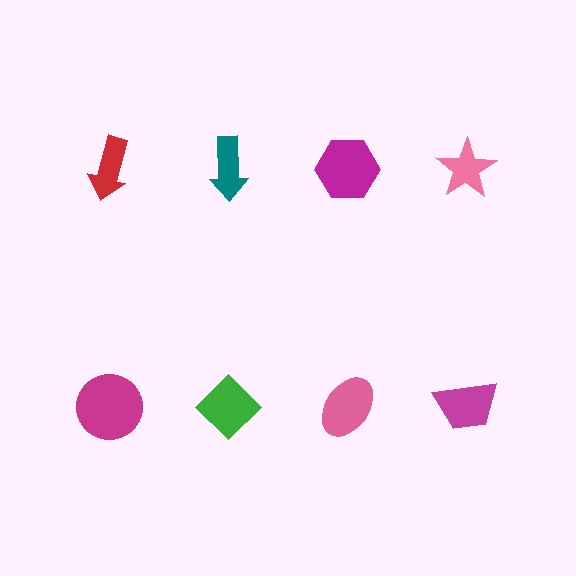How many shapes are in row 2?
4 shapes.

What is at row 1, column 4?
A pink star.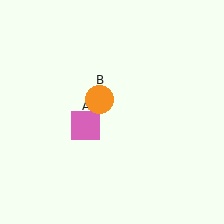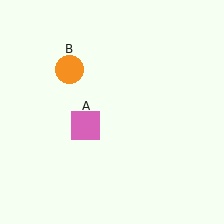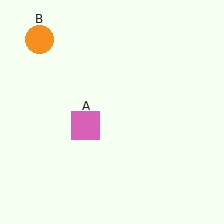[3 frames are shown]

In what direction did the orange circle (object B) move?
The orange circle (object B) moved up and to the left.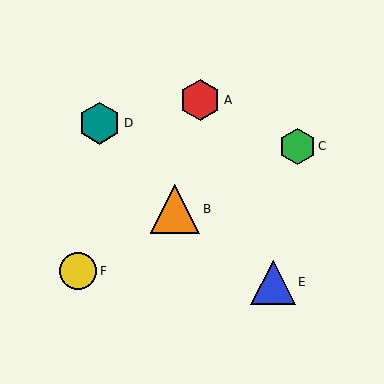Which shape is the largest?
The orange triangle (labeled B) is the largest.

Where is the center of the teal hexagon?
The center of the teal hexagon is at (100, 123).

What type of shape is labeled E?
Shape E is a blue triangle.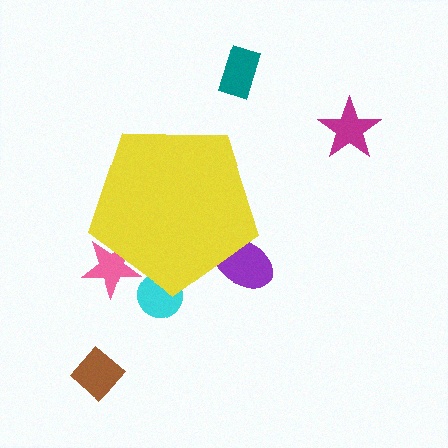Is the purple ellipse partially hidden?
Yes, the purple ellipse is partially hidden behind the yellow pentagon.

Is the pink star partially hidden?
Yes, the pink star is partially hidden behind the yellow pentagon.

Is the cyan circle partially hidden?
Yes, the cyan circle is partially hidden behind the yellow pentagon.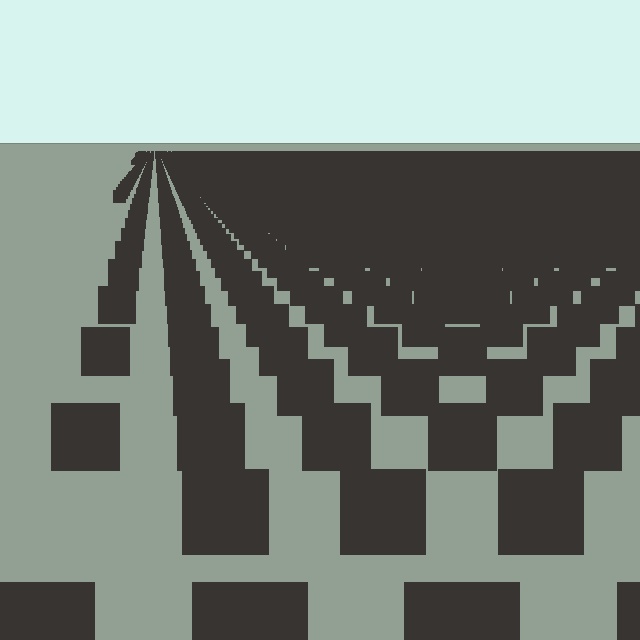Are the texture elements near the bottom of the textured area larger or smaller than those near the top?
Larger. Near the bottom, elements are closer to the viewer and appear at a bigger on-screen size.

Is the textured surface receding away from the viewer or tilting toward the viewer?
The surface is receding away from the viewer. Texture elements get smaller and denser toward the top.